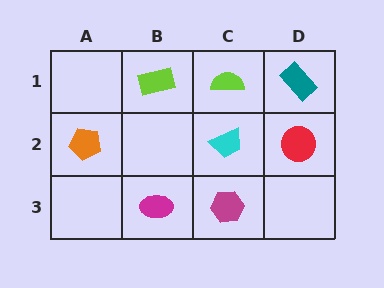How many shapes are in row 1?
3 shapes.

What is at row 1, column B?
A lime rectangle.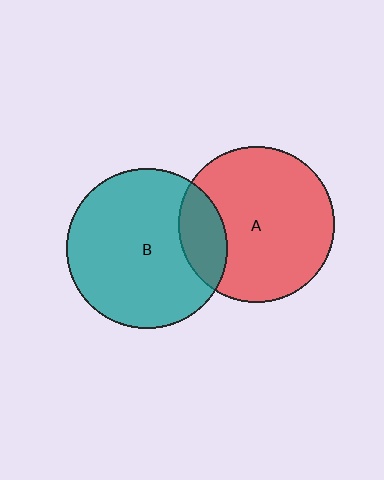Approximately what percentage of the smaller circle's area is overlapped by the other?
Approximately 20%.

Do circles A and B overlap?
Yes.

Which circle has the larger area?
Circle B (teal).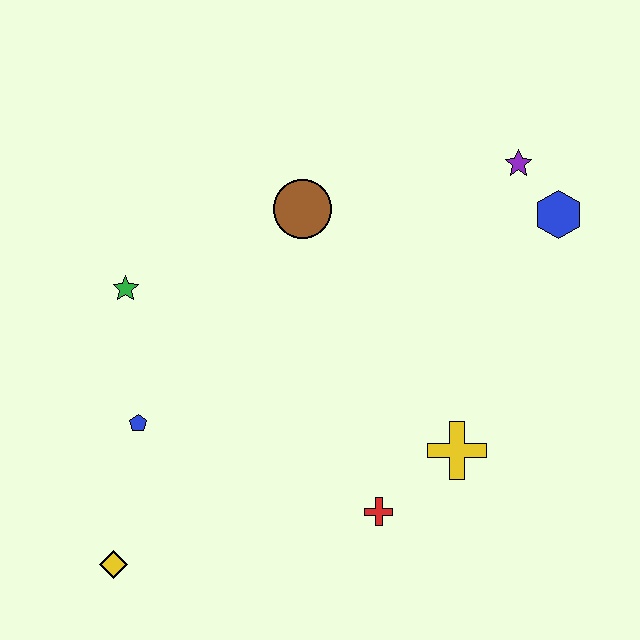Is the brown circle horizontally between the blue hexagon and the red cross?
No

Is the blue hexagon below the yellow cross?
No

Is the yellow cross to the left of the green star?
No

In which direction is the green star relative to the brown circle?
The green star is to the left of the brown circle.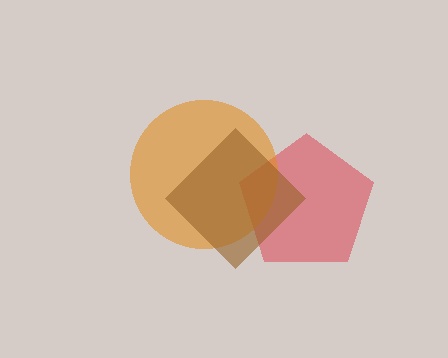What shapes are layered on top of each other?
The layered shapes are: a red pentagon, an orange circle, a brown diamond.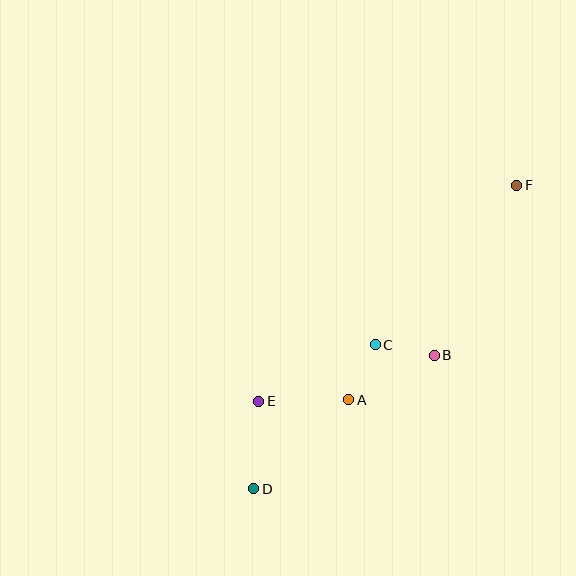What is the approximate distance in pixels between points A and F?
The distance between A and F is approximately 272 pixels.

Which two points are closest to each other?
Points B and C are closest to each other.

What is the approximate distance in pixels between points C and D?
The distance between C and D is approximately 188 pixels.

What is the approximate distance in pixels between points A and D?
The distance between A and D is approximately 130 pixels.